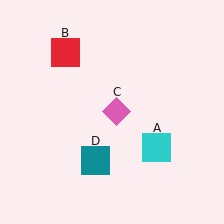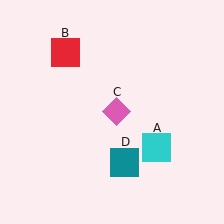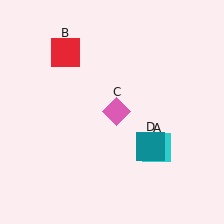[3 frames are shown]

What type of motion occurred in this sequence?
The teal square (object D) rotated counterclockwise around the center of the scene.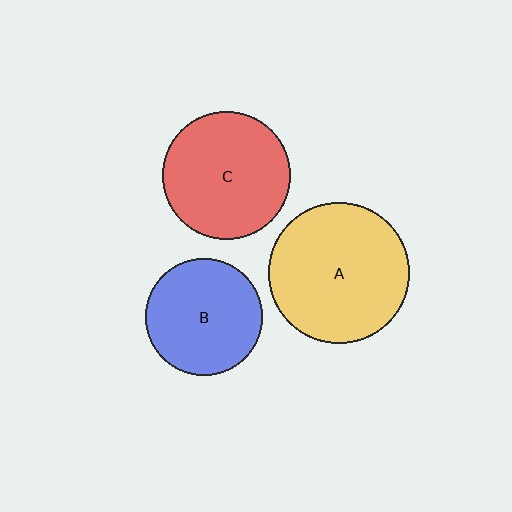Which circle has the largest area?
Circle A (yellow).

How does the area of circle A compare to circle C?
Approximately 1.2 times.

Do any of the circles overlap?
No, none of the circles overlap.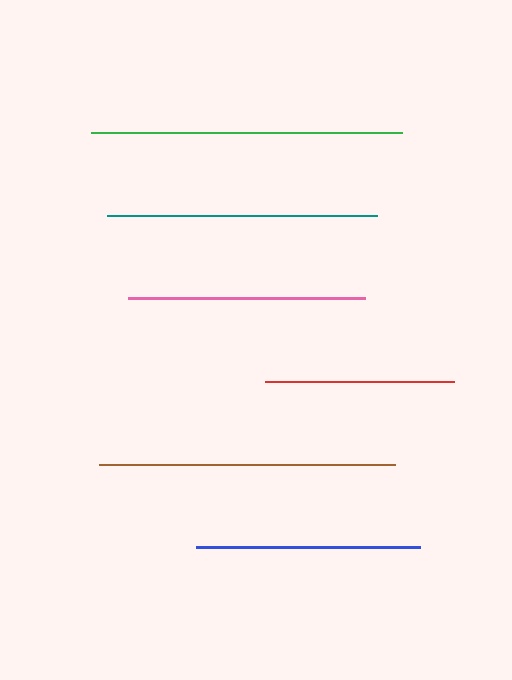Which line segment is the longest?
The green line is the longest at approximately 311 pixels.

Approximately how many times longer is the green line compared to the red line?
The green line is approximately 1.6 times the length of the red line.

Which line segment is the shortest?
The red line is the shortest at approximately 188 pixels.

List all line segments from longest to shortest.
From longest to shortest: green, brown, teal, pink, blue, red.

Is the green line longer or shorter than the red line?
The green line is longer than the red line.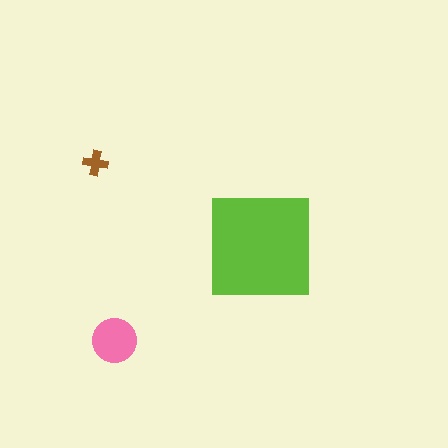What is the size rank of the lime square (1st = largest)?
1st.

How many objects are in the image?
There are 3 objects in the image.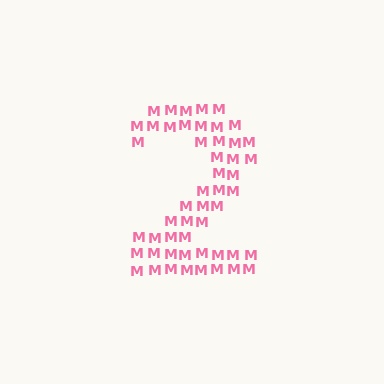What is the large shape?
The large shape is the digit 2.